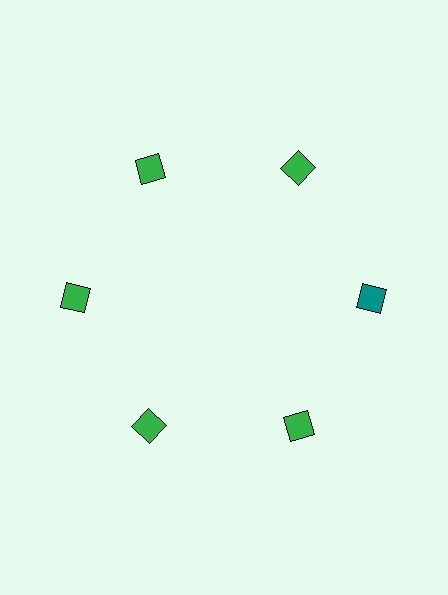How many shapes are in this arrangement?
There are 6 shapes arranged in a ring pattern.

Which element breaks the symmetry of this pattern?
The teal diamond at roughly the 3 o'clock position breaks the symmetry. All other shapes are green diamonds.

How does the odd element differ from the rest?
It has a different color: teal instead of green.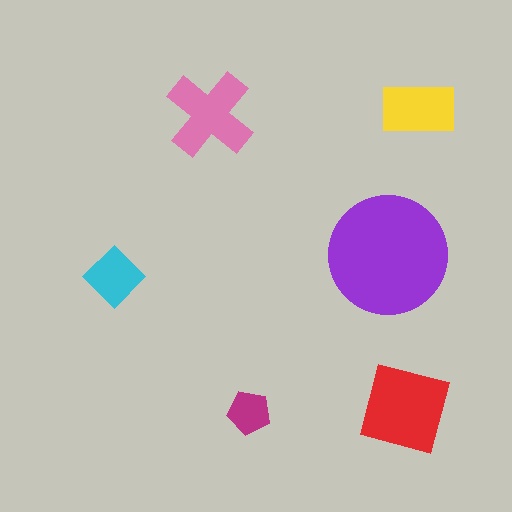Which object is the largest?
The purple circle.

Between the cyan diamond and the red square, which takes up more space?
The red square.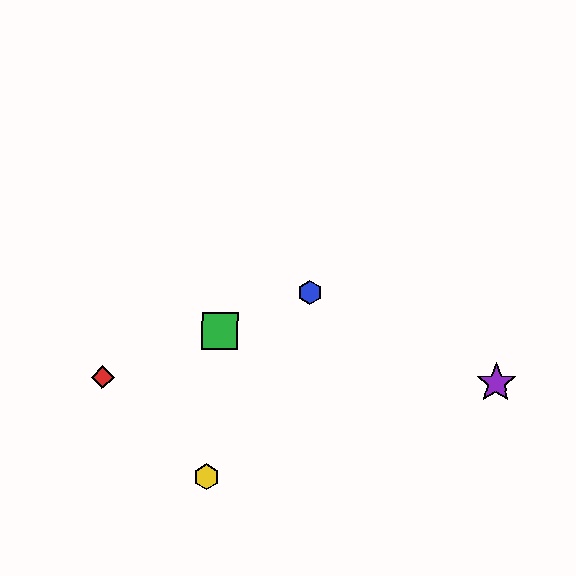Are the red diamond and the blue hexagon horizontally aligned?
No, the red diamond is at y≈377 and the blue hexagon is at y≈293.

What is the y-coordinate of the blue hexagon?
The blue hexagon is at y≈293.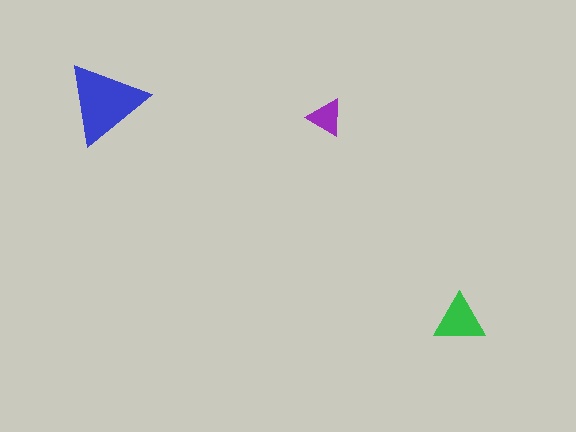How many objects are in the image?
There are 3 objects in the image.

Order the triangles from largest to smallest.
the blue one, the green one, the purple one.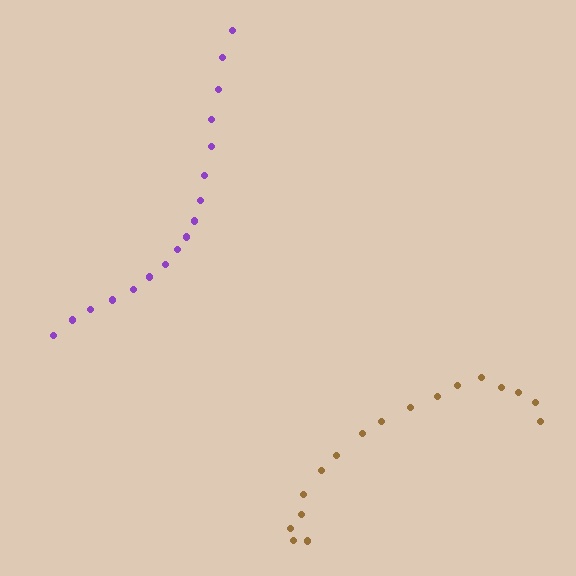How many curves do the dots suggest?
There are 2 distinct paths.